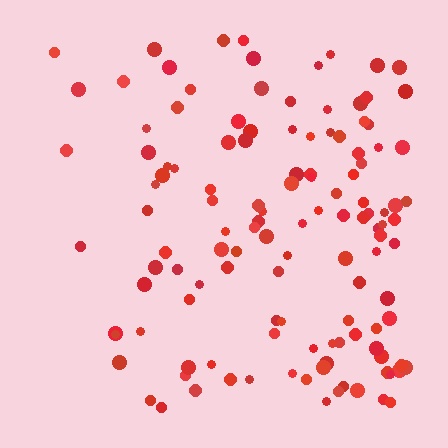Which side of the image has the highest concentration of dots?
The right.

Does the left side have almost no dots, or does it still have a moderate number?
Still a moderate number, just noticeably fewer than the right.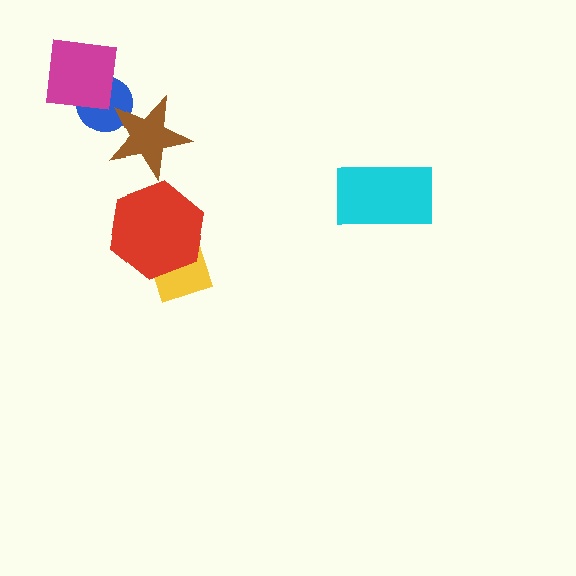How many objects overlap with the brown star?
1 object overlaps with the brown star.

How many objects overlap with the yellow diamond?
1 object overlaps with the yellow diamond.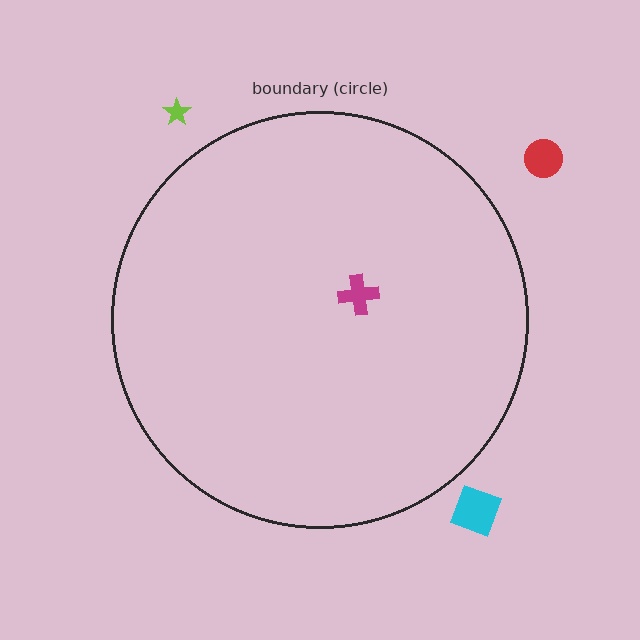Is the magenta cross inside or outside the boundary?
Inside.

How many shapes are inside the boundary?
1 inside, 3 outside.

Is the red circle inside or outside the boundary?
Outside.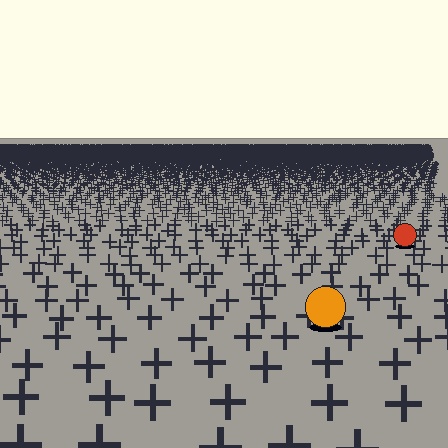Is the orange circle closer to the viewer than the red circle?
Yes. The orange circle is closer — you can tell from the texture gradient: the ground texture is coarser near it.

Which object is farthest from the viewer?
The red circle is farthest from the viewer. It appears smaller and the ground texture around it is denser.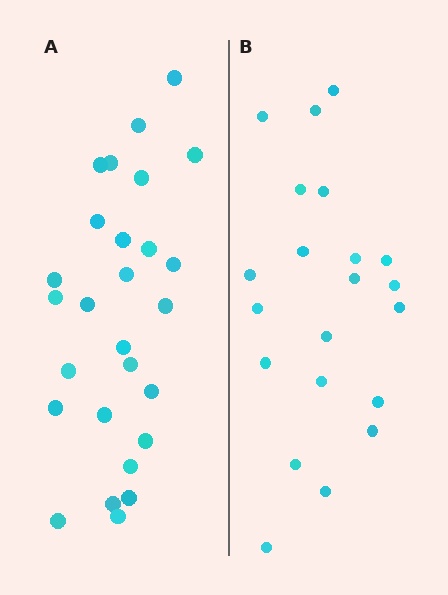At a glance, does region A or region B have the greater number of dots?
Region A (the left region) has more dots.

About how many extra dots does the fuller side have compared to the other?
Region A has about 6 more dots than region B.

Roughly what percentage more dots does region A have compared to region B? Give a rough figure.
About 30% more.